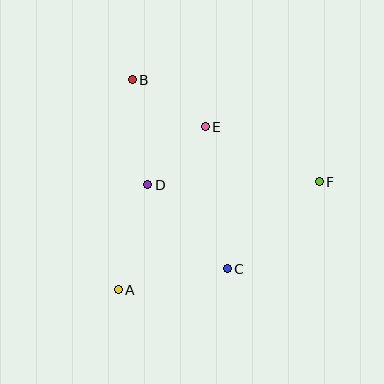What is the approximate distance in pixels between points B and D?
The distance between B and D is approximately 106 pixels.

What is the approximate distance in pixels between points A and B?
The distance between A and B is approximately 211 pixels.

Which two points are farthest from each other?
Points A and F are farthest from each other.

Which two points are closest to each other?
Points D and E are closest to each other.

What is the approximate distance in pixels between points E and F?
The distance between E and F is approximately 127 pixels.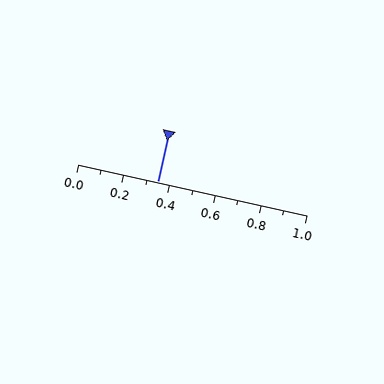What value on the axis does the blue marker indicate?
The marker indicates approximately 0.35.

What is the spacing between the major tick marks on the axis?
The major ticks are spaced 0.2 apart.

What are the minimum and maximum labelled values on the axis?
The axis runs from 0.0 to 1.0.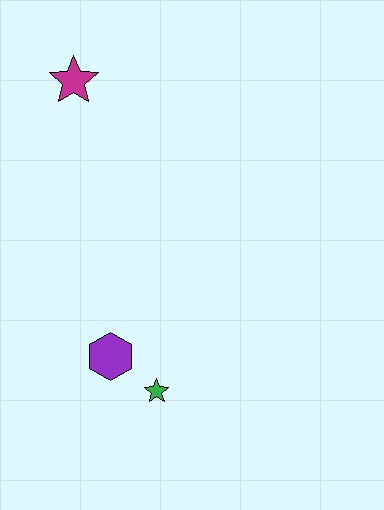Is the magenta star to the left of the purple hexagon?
Yes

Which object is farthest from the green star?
The magenta star is farthest from the green star.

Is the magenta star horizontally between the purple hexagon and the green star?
No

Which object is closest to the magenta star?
The purple hexagon is closest to the magenta star.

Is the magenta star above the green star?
Yes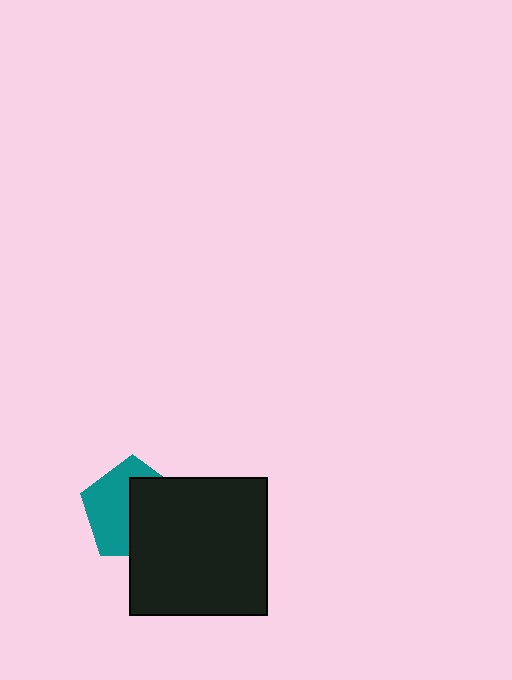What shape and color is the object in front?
The object in front is a black square.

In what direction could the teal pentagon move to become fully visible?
The teal pentagon could move left. That would shift it out from behind the black square entirely.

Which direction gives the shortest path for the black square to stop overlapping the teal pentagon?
Moving right gives the shortest separation.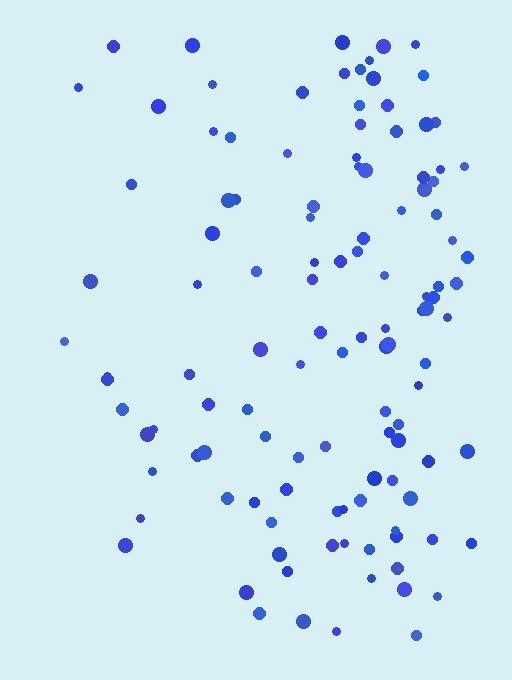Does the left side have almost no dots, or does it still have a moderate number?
Still a moderate number, just noticeably fewer than the right.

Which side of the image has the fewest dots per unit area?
The left.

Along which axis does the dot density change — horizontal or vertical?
Horizontal.